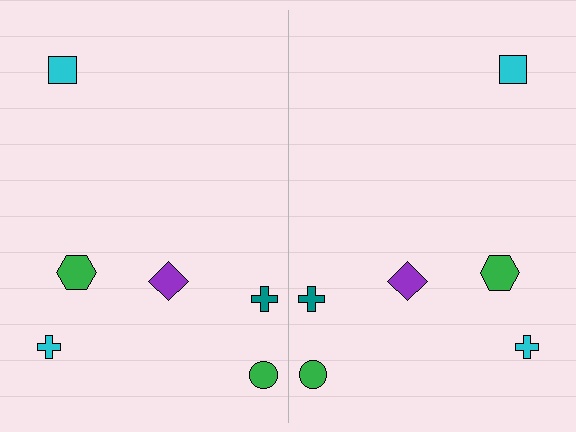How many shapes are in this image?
There are 12 shapes in this image.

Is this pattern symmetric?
Yes, this pattern has bilateral (reflection) symmetry.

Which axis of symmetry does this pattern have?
The pattern has a vertical axis of symmetry running through the center of the image.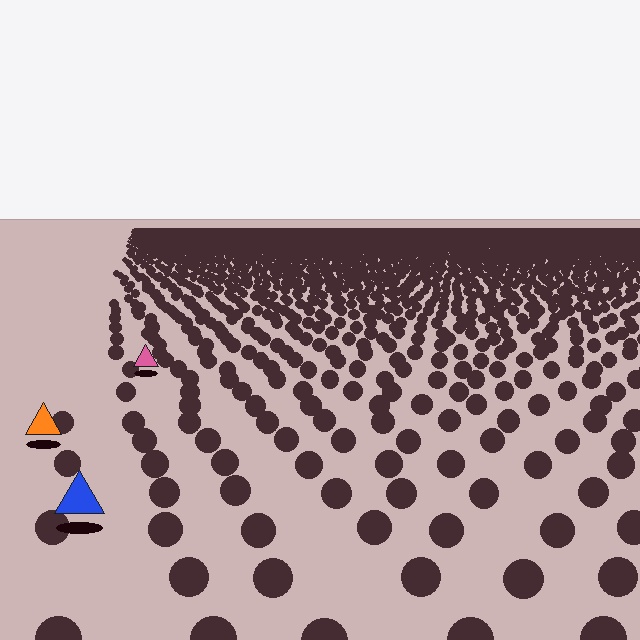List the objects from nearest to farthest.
From nearest to farthest: the blue triangle, the orange triangle, the pink triangle.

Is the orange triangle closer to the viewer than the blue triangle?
No. The blue triangle is closer — you can tell from the texture gradient: the ground texture is coarser near it.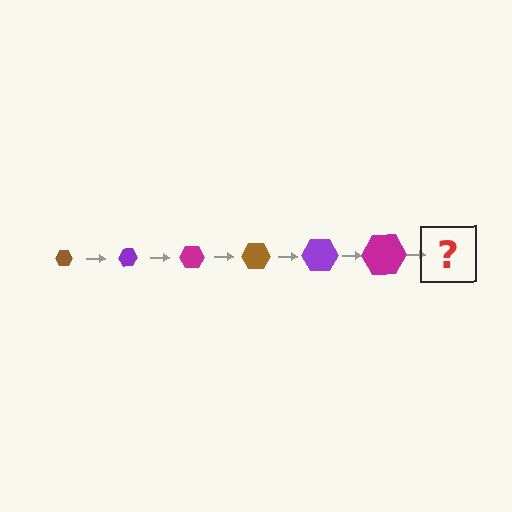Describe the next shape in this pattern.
It should be a brown hexagon, larger than the previous one.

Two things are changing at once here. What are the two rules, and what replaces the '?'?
The two rules are that the hexagon grows larger each step and the color cycles through brown, purple, and magenta. The '?' should be a brown hexagon, larger than the previous one.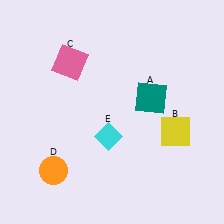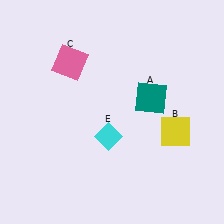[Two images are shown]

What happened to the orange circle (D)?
The orange circle (D) was removed in Image 2. It was in the bottom-left area of Image 1.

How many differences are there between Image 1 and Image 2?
There is 1 difference between the two images.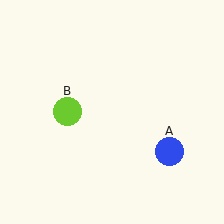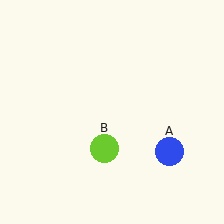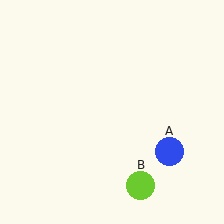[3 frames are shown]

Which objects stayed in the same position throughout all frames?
Blue circle (object A) remained stationary.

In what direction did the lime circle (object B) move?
The lime circle (object B) moved down and to the right.